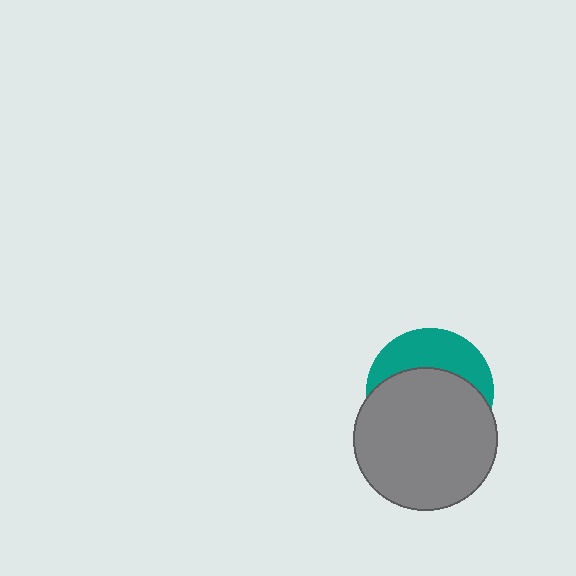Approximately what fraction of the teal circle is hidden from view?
Roughly 63% of the teal circle is hidden behind the gray circle.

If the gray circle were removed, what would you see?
You would see the complete teal circle.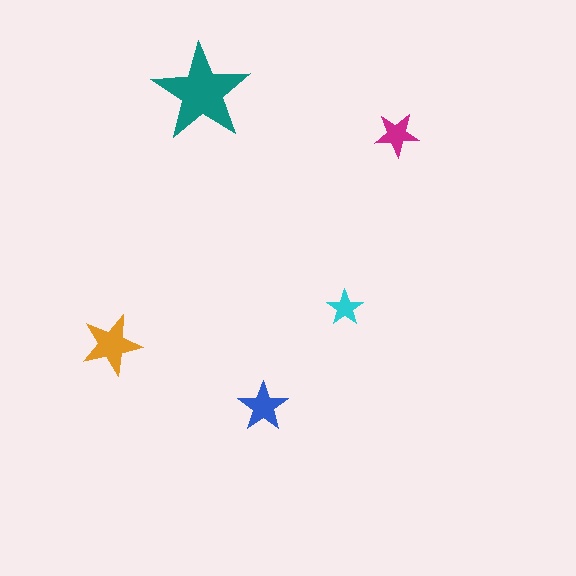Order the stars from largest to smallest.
the teal one, the orange one, the blue one, the magenta one, the cyan one.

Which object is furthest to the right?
The magenta star is rightmost.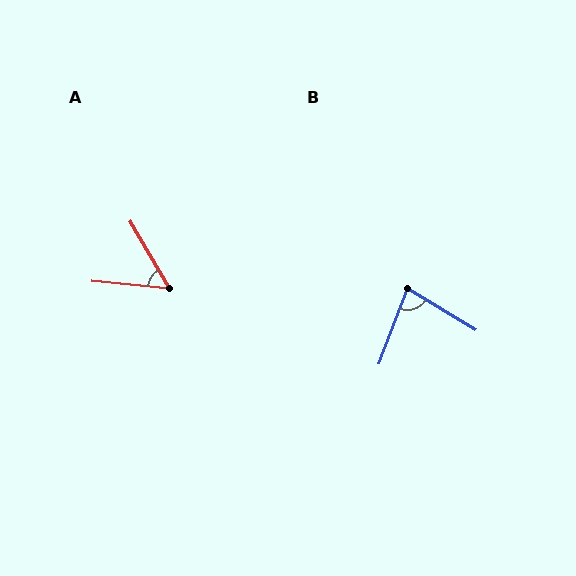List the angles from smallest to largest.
A (54°), B (80°).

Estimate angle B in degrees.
Approximately 80 degrees.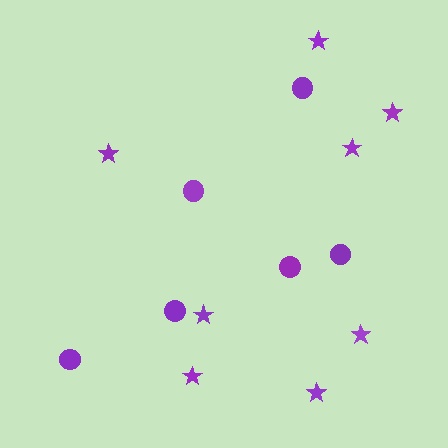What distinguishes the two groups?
There are 2 groups: one group of circles (6) and one group of stars (8).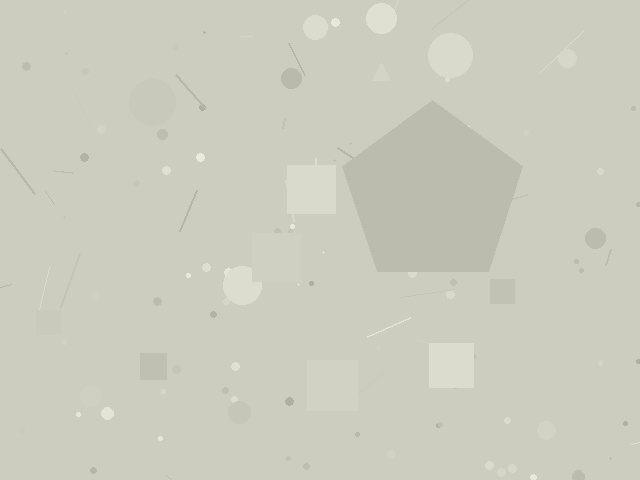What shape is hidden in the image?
A pentagon is hidden in the image.